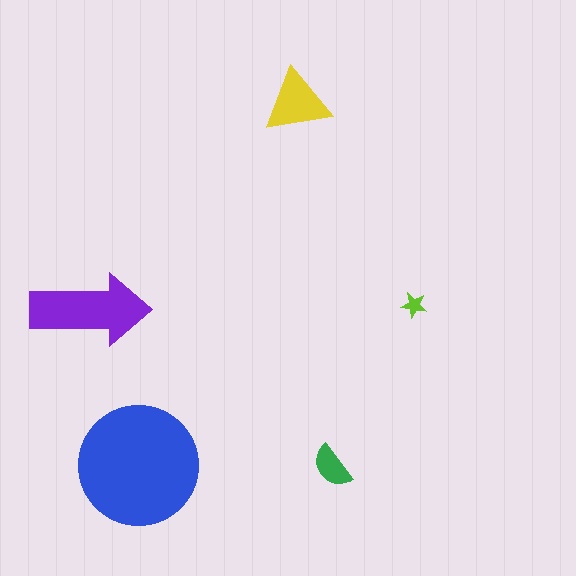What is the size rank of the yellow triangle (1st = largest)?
3rd.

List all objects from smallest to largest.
The lime star, the green semicircle, the yellow triangle, the purple arrow, the blue circle.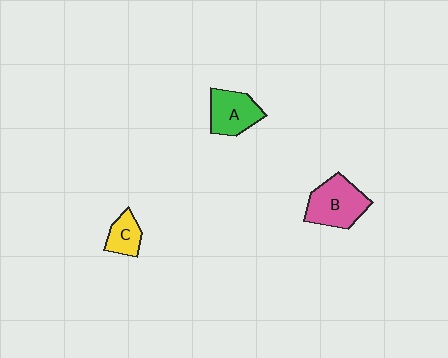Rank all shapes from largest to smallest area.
From largest to smallest: B (pink), A (green), C (yellow).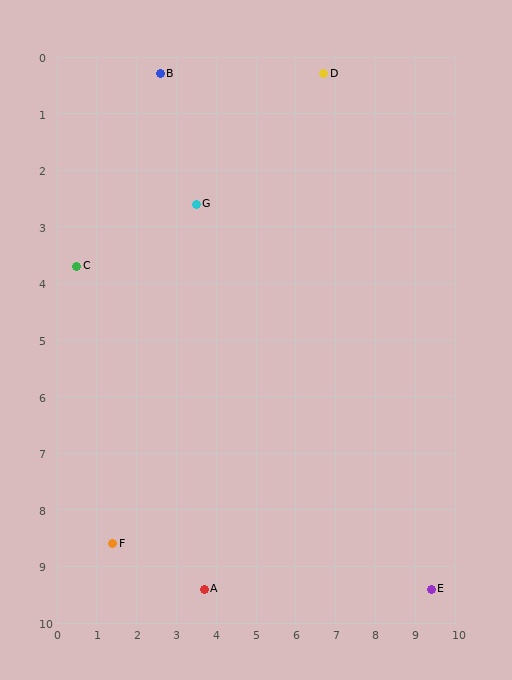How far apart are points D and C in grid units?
Points D and C are about 7.1 grid units apart.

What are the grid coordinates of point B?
Point B is at approximately (2.6, 0.3).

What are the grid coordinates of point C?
Point C is at approximately (0.5, 3.7).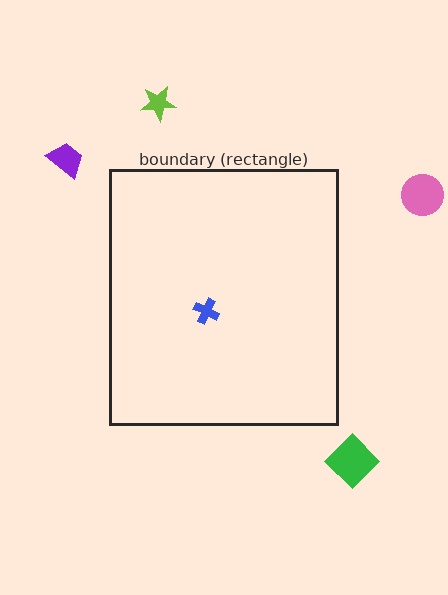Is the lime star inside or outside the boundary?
Outside.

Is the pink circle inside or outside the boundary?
Outside.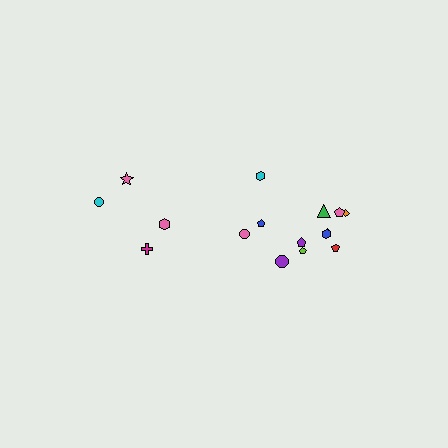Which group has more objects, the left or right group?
The right group.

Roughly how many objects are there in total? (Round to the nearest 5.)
Roughly 15 objects in total.